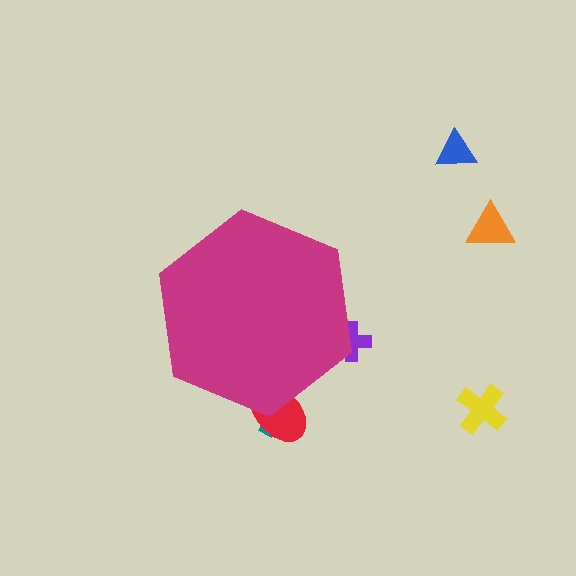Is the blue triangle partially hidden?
No, the blue triangle is fully visible.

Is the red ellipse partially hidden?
Yes, the red ellipse is partially hidden behind the magenta hexagon.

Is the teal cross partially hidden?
Yes, the teal cross is partially hidden behind the magenta hexagon.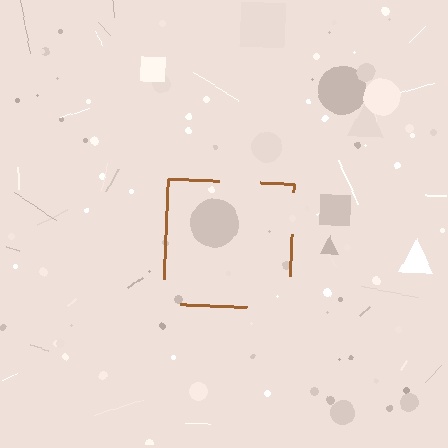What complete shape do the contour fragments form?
The contour fragments form a square.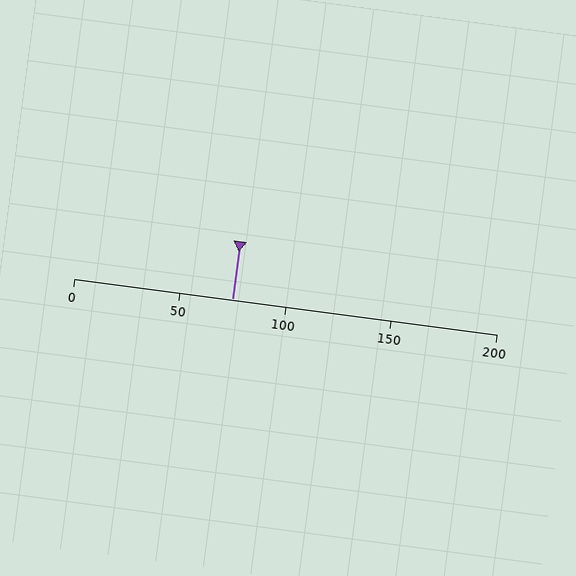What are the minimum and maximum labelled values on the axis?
The axis runs from 0 to 200.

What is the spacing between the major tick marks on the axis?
The major ticks are spaced 50 apart.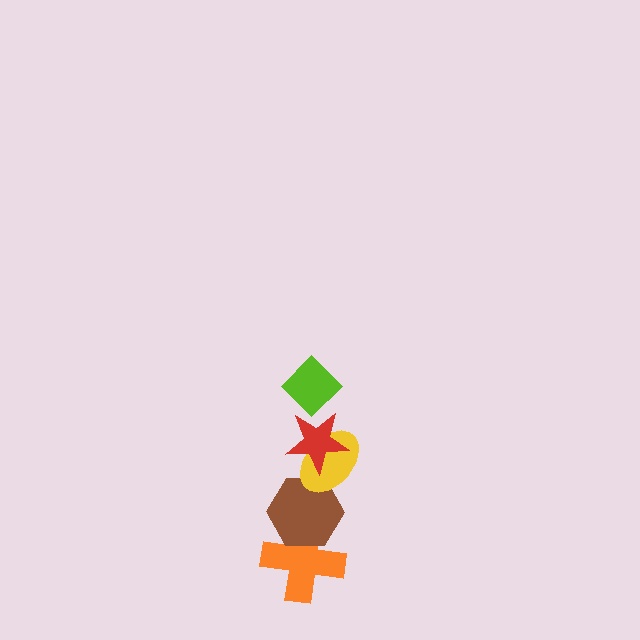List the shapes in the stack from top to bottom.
From top to bottom: the lime diamond, the red star, the yellow ellipse, the brown hexagon, the orange cross.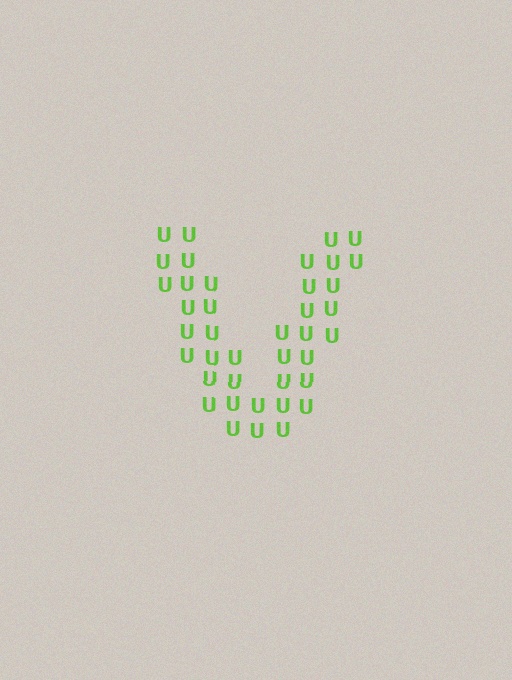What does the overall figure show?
The overall figure shows the letter V.